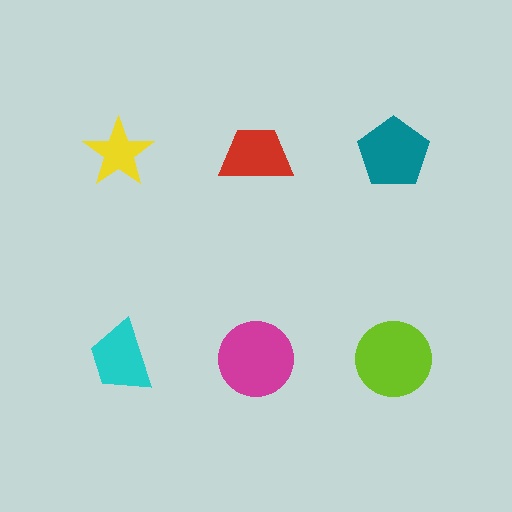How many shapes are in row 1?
3 shapes.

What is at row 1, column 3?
A teal pentagon.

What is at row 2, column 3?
A lime circle.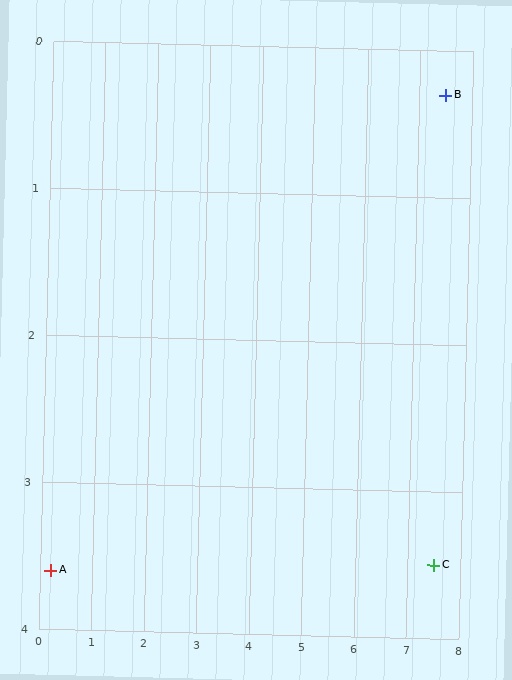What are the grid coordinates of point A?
Point A is at approximately (0.2, 3.6).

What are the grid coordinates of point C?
Point C is at approximately (7.5, 3.5).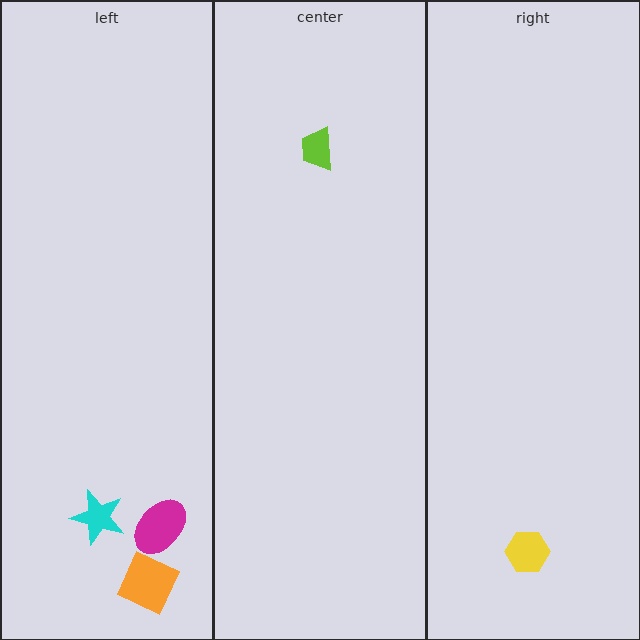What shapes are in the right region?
The yellow hexagon.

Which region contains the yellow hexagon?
The right region.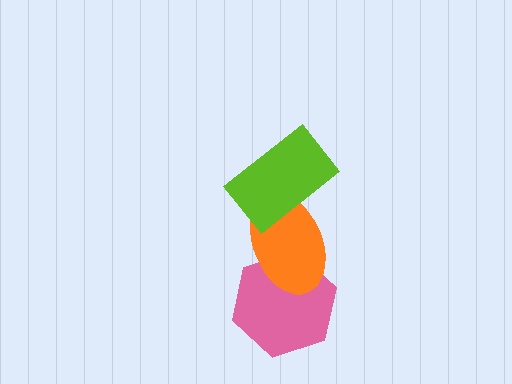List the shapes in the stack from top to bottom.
From top to bottom: the lime rectangle, the orange ellipse, the pink hexagon.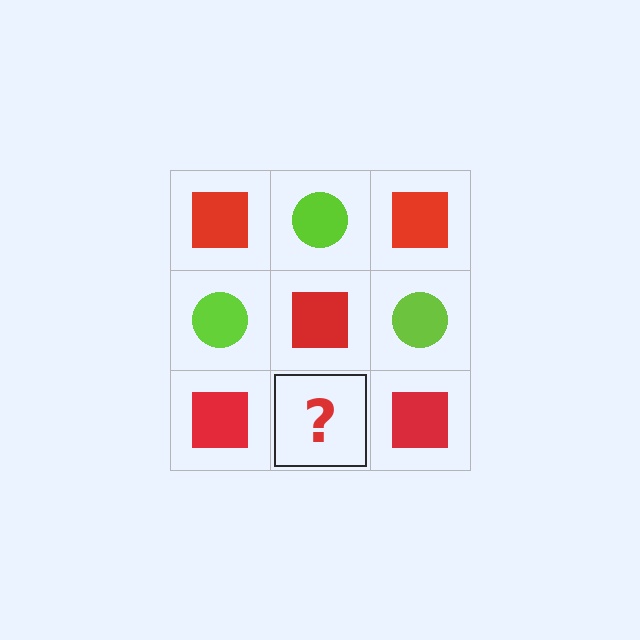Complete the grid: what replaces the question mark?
The question mark should be replaced with a lime circle.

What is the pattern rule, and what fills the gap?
The rule is that it alternates red square and lime circle in a checkerboard pattern. The gap should be filled with a lime circle.